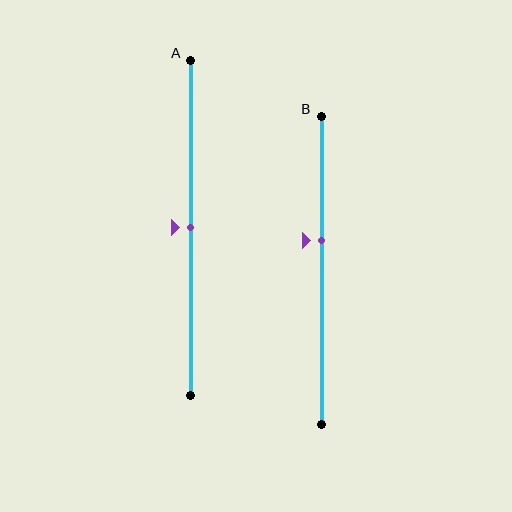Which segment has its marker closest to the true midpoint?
Segment A has its marker closest to the true midpoint.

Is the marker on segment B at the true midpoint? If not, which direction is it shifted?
No, the marker on segment B is shifted upward by about 10% of the segment length.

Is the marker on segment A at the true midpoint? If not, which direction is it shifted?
Yes, the marker on segment A is at the true midpoint.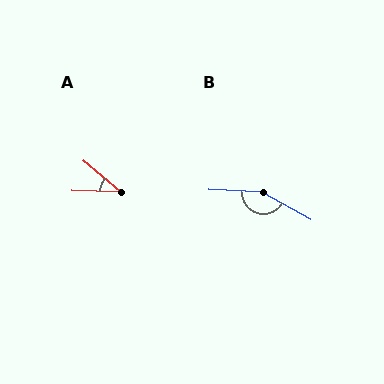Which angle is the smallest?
A, at approximately 38 degrees.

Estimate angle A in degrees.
Approximately 38 degrees.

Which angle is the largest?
B, at approximately 154 degrees.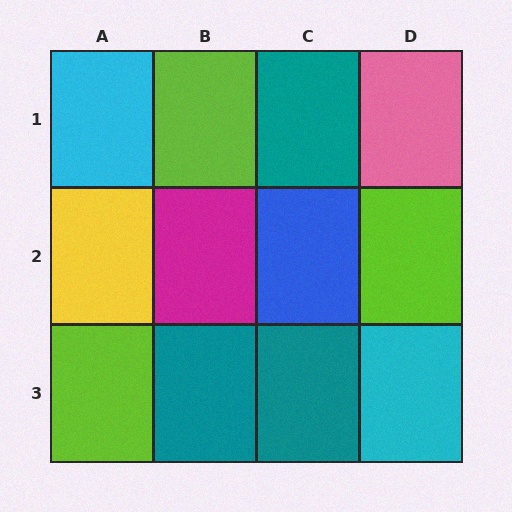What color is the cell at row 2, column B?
Magenta.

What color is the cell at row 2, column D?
Lime.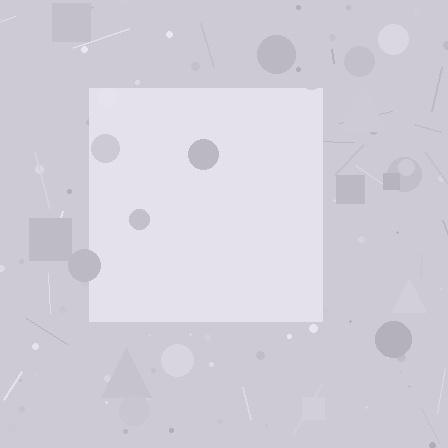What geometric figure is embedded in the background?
A square is embedded in the background.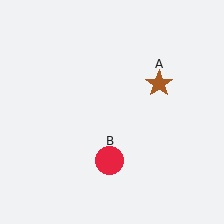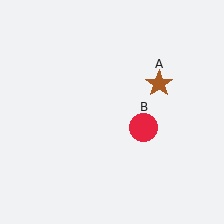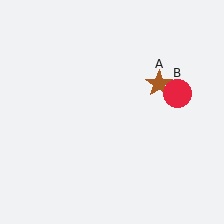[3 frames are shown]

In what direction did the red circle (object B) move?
The red circle (object B) moved up and to the right.